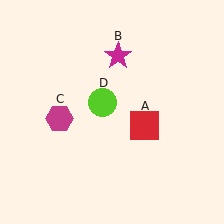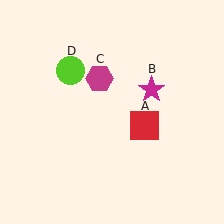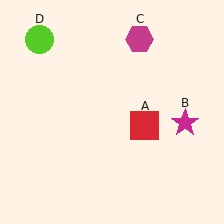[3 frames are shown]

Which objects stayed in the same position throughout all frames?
Red square (object A) remained stationary.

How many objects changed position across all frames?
3 objects changed position: magenta star (object B), magenta hexagon (object C), lime circle (object D).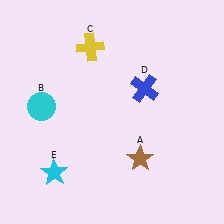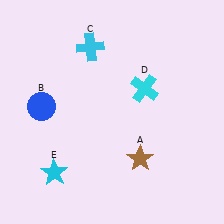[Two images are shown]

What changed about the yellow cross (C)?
In Image 1, C is yellow. In Image 2, it changed to cyan.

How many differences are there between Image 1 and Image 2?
There are 3 differences between the two images.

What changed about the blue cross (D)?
In Image 1, D is blue. In Image 2, it changed to cyan.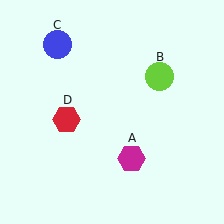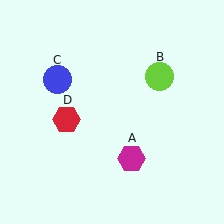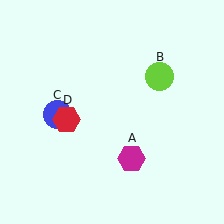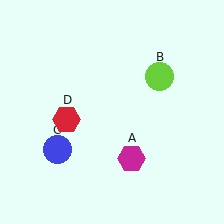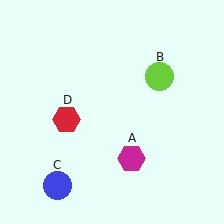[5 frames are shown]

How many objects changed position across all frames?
1 object changed position: blue circle (object C).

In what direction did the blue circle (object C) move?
The blue circle (object C) moved down.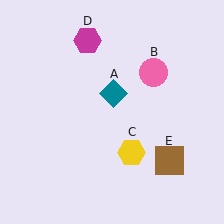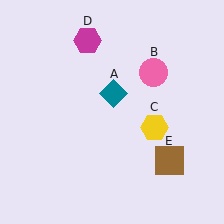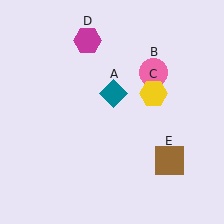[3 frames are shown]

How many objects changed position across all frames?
1 object changed position: yellow hexagon (object C).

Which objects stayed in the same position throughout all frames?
Teal diamond (object A) and pink circle (object B) and magenta hexagon (object D) and brown square (object E) remained stationary.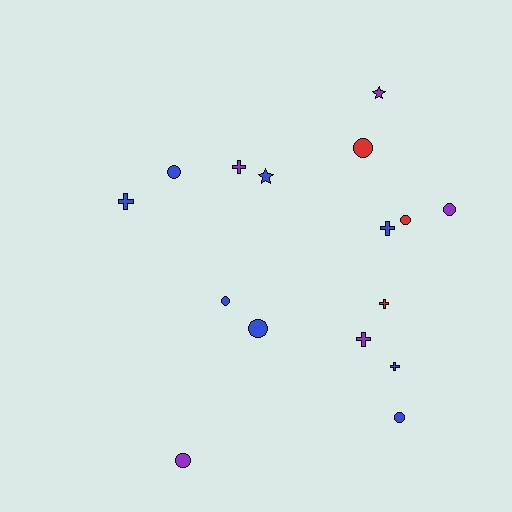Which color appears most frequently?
Blue, with 8 objects.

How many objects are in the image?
There are 16 objects.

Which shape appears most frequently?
Circle, with 8 objects.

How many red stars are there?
There are no red stars.